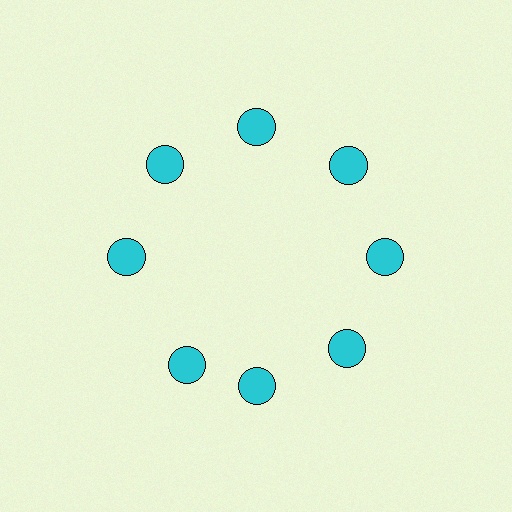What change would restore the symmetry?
The symmetry would be restored by rotating it back into even spacing with its neighbors so that all 8 circles sit at equal angles and equal distance from the center.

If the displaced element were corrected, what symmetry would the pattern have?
It would have 8-fold rotational symmetry — the pattern would map onto itself every 45 degrees.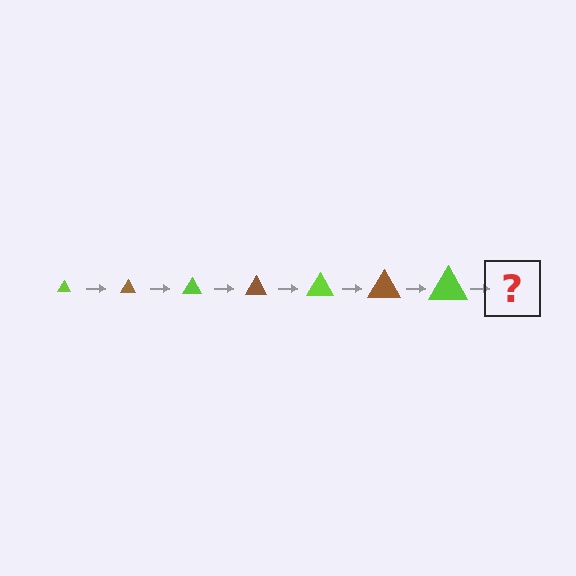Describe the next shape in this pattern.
It should be a brown triangle, larger than the previous one.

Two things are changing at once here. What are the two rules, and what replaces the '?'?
The two rules are that the triangle grows larger each step and the color cycles through lime and brown. The '?' should be a brown triangle, larger than the previous one.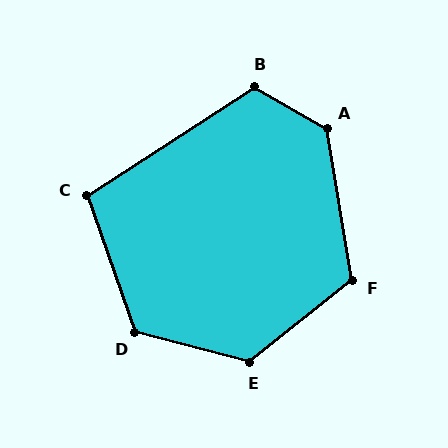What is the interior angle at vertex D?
Approximately 124 degrees (obtuse).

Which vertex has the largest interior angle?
A, at approximately 130 degrees.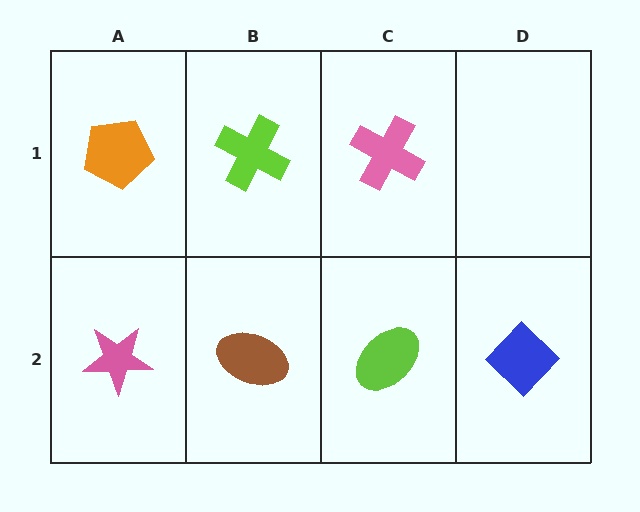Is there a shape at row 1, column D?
No, that cell is empty.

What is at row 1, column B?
A lime cross.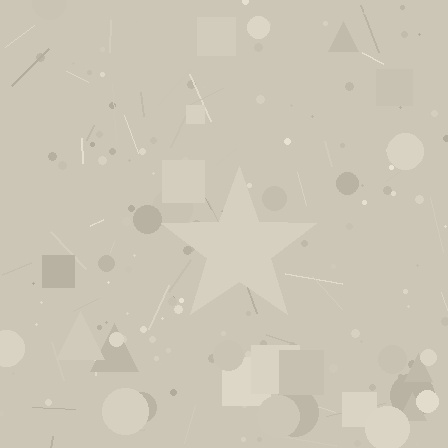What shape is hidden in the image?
A star is hidden in the image.